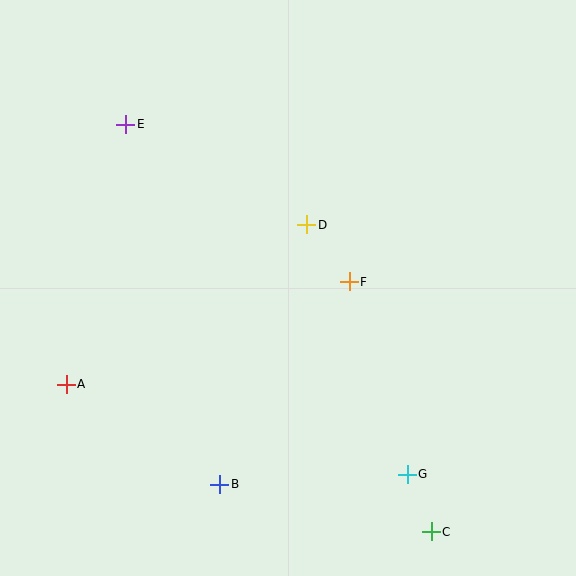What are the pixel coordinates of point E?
Point E is at (126, 124).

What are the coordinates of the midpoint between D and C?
The midpoint between D and C is at (369, 378).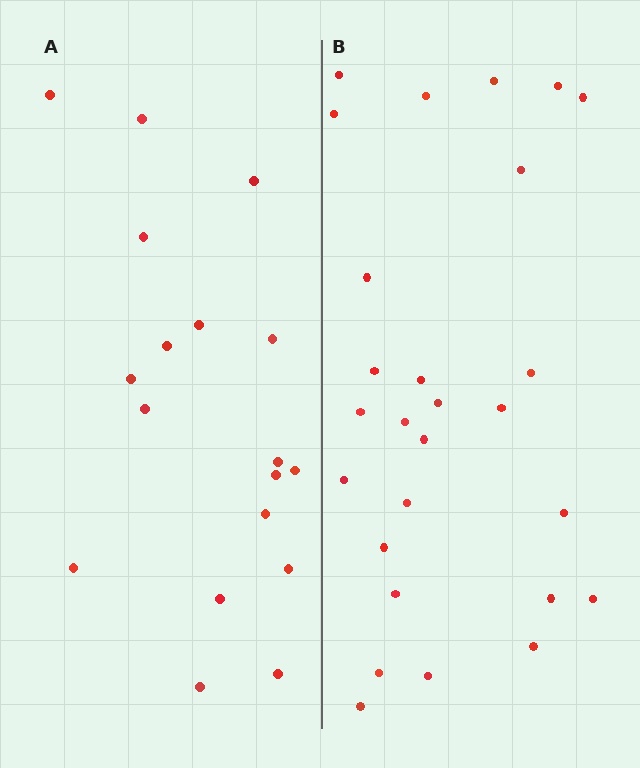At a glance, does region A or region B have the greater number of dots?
Region B (the right region) has more dots.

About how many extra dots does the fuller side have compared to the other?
Region B has roughly 8 or so more dots than region A.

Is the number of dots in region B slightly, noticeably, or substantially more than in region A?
Region B has substantially more. The ratio is roughly 1.5 to 1.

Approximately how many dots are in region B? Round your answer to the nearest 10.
About 30 dots. (The exact count is 27, which rounds to 30.)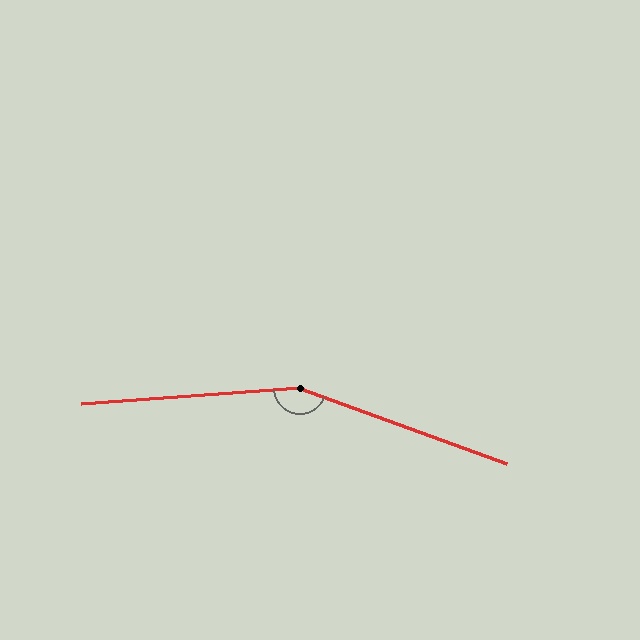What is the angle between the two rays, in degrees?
Approximately 156 degrees.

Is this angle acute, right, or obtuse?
It is obtuse.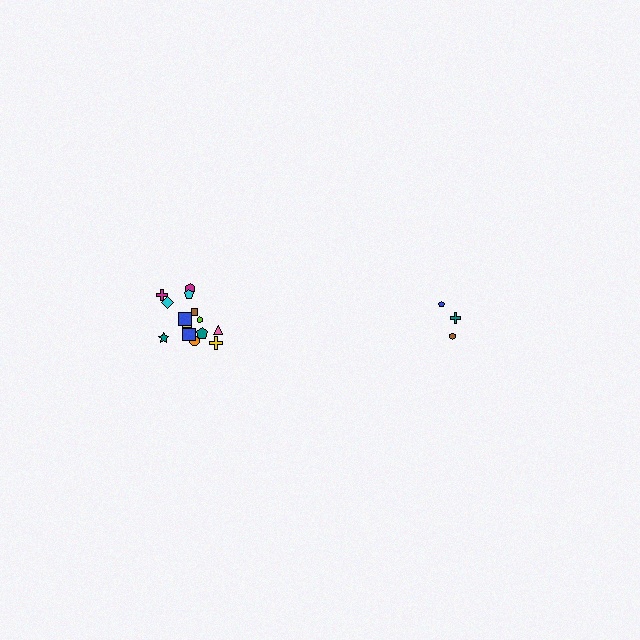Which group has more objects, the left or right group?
The left group.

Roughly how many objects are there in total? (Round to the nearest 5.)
Roughly 20 objects in total.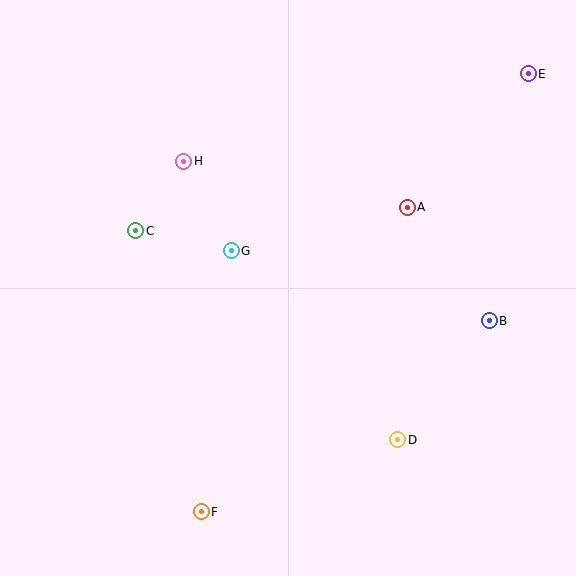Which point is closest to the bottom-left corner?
Point F is closest to the bottom-left corner.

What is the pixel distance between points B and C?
The distance between B and C is 365 pixels.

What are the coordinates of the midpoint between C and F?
The midpoint between C and F is at (168, 371).